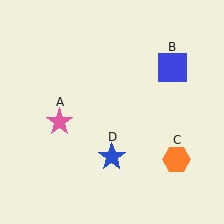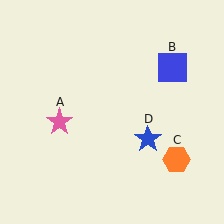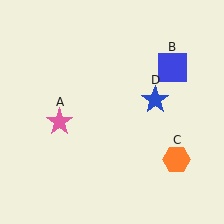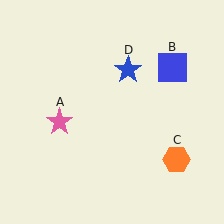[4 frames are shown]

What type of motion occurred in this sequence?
The blue star (object D) rotated counterclockwise around the center of the scene.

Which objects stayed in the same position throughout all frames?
Pink star (object A) and blue square (object B) and orange hexagon (object C) remained stationary.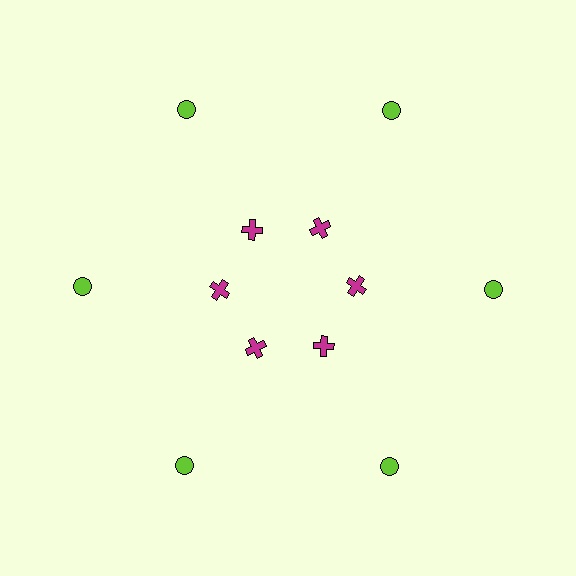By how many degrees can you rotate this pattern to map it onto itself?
The pattern maps onto itself every 60 degrees of rotation.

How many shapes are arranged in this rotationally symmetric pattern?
There are 12 shapes, arranged in 6 groups of 2.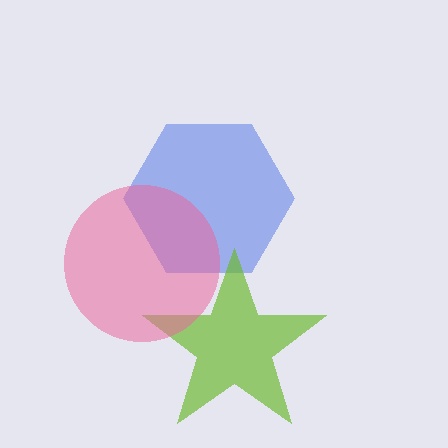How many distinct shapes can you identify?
There are 3 distinct shapes: a blue hexagon, a lime star, a pink circle.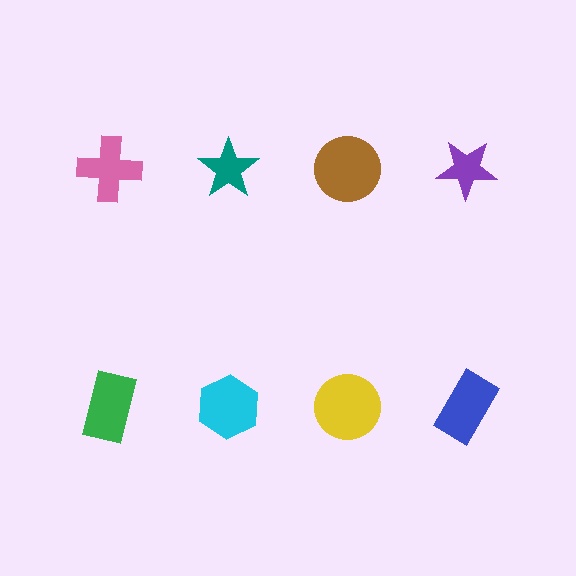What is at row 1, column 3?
A brown circle.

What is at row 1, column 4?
A purple star.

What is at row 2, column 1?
A green rectangle.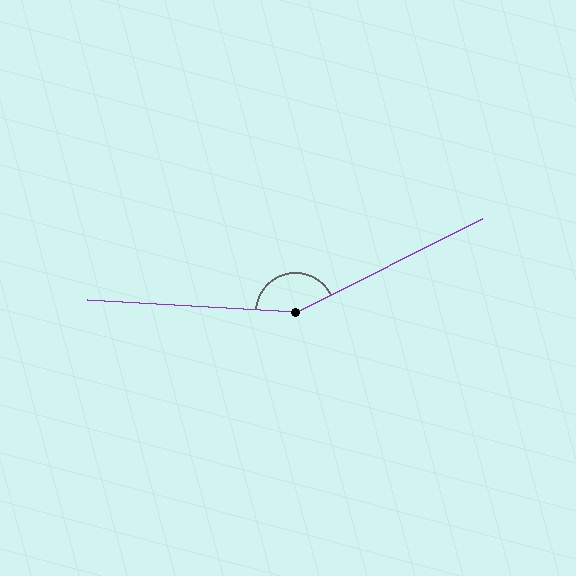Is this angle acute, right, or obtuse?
It is obtuse.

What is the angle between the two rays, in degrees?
Approximately 150 degrees.